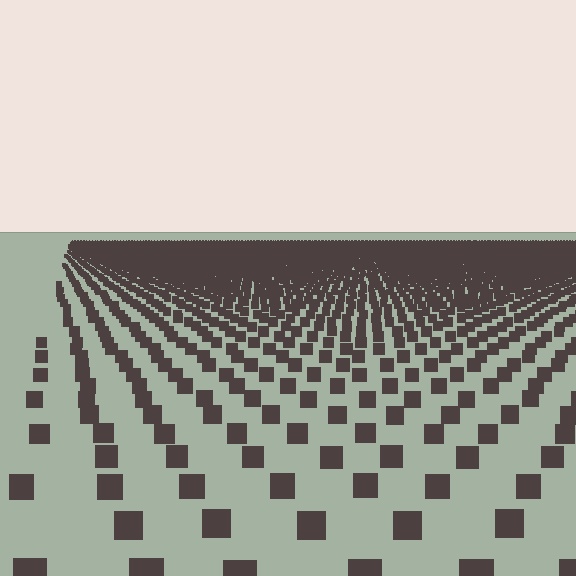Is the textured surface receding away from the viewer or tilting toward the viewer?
The surface is receding away from the viewer. Texture elements get smaller and denser toward the top.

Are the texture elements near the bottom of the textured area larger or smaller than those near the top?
Larger. Near the bottom, elements are closer to the viewer and appear at a bigger on-screen size.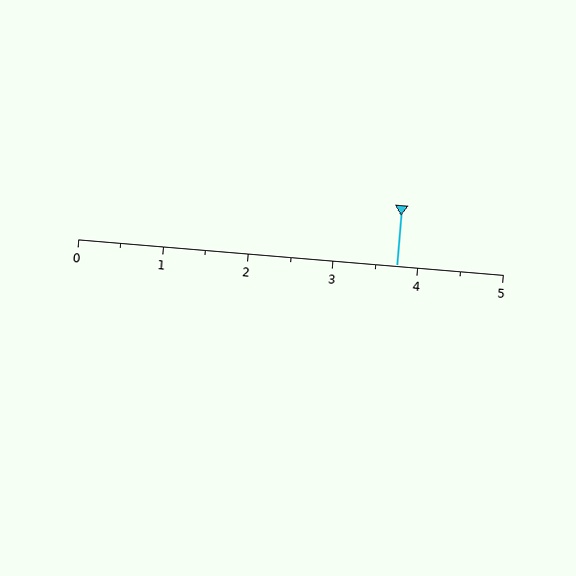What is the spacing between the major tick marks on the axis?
The major ticks are spaced 1 apart.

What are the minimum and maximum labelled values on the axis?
The axis runs from 0 to 5.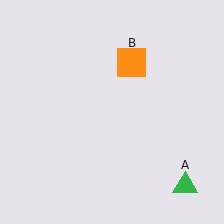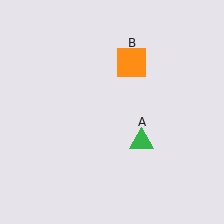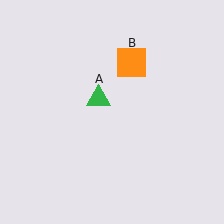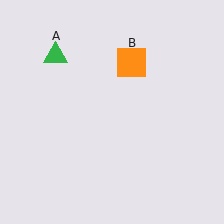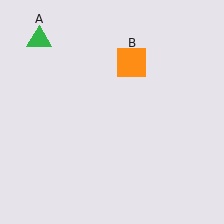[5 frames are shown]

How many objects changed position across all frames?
1 object changed position: green triangle (object A).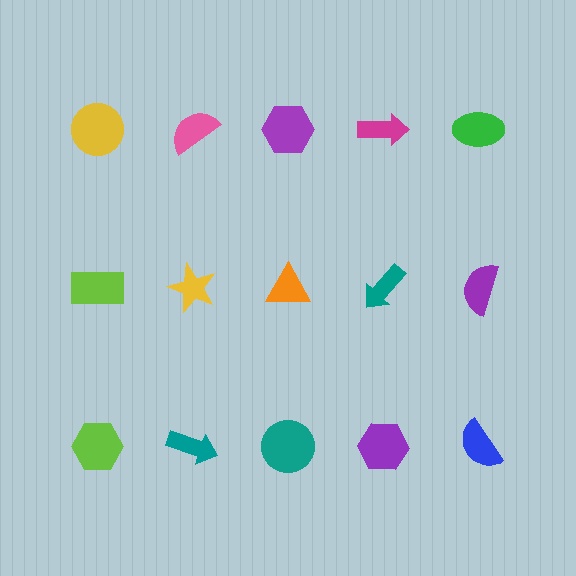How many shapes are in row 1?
5 shapes.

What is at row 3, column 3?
A teal circle.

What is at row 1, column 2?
A pink semicircle.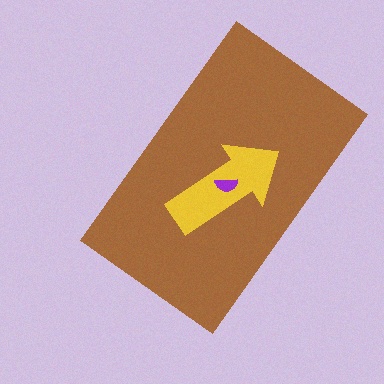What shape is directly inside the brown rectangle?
The yellow arrow.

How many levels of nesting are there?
3.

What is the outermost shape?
The brown rectangle.